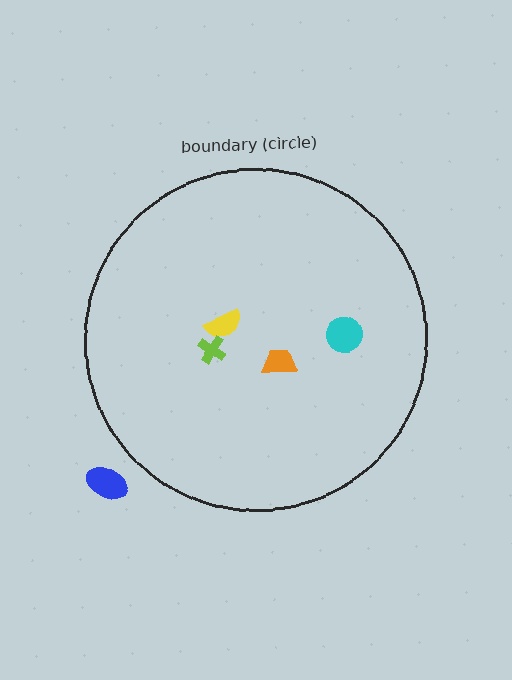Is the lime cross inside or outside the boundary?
Inside.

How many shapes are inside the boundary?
4 inside, 1 outside.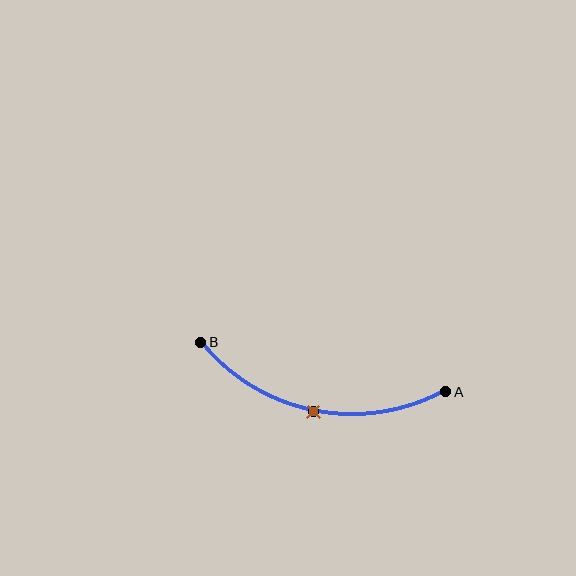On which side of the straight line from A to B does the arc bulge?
The arc bulges below the straight line connecting A and B.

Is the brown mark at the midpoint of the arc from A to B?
Yes. The brown mark lies on the arc at equal arc-length from both A and B — it is the arc midpoint.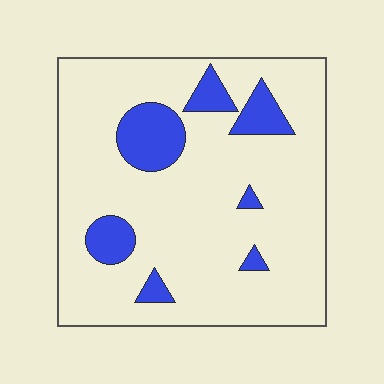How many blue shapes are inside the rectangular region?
7.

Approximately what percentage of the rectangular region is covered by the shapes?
Approximately 15%.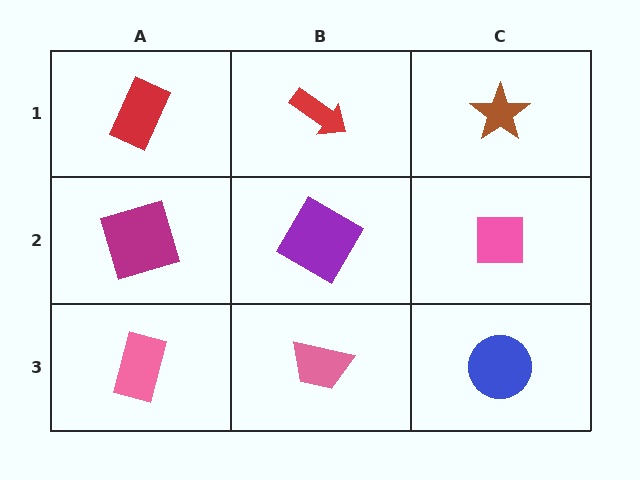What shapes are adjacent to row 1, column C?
A pink square (row 2, column C), a red arrow (row 1, column B).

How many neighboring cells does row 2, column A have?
3.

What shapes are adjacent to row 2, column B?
A red arrow (row 1, column B), a pink trapezoid (row 3, column B), a magenta square (row 2, column A), a pink square (row 2, column C).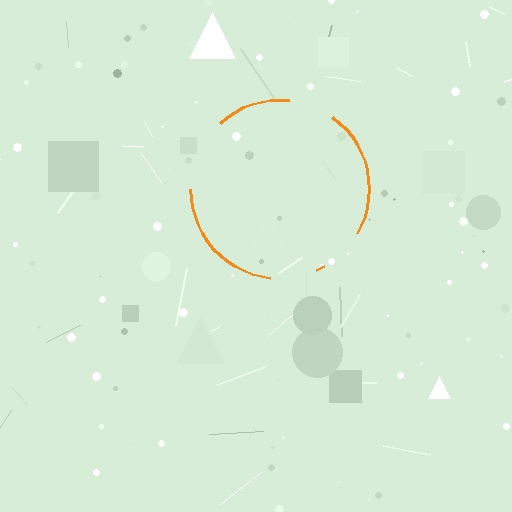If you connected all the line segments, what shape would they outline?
They would outline a circle.